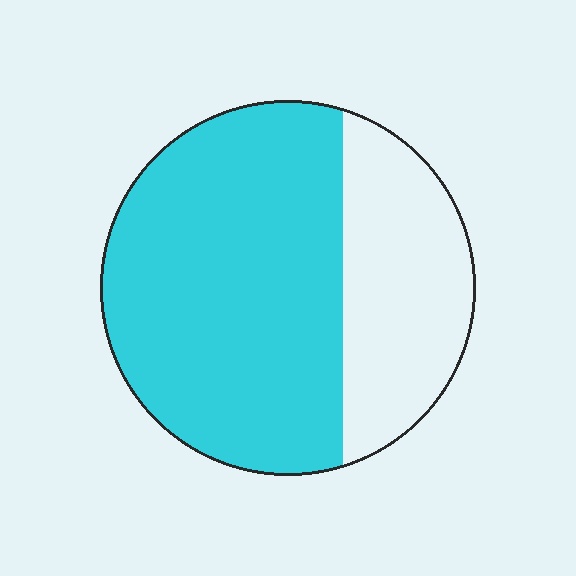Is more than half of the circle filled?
Yes.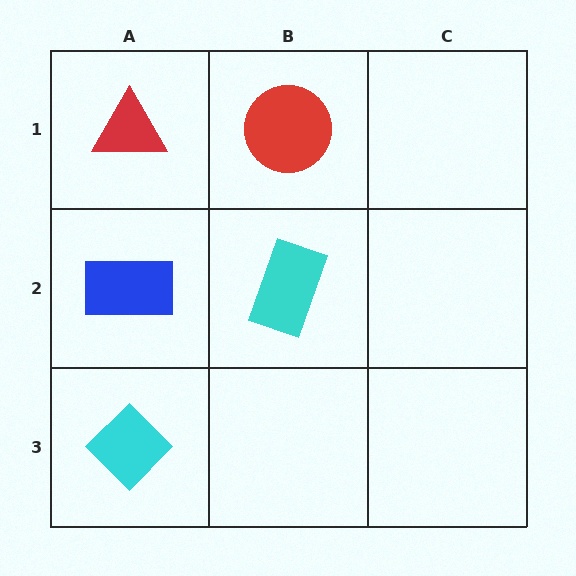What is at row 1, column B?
A red circle.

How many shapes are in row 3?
1 shape.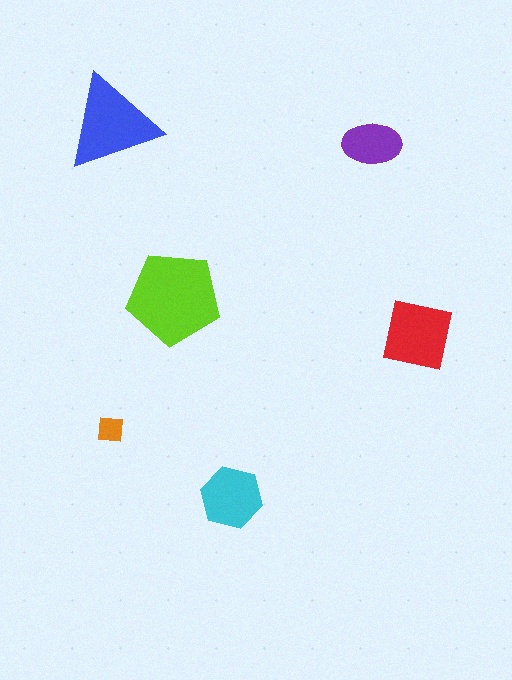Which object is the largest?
The lime pentagon.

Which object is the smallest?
The orange square.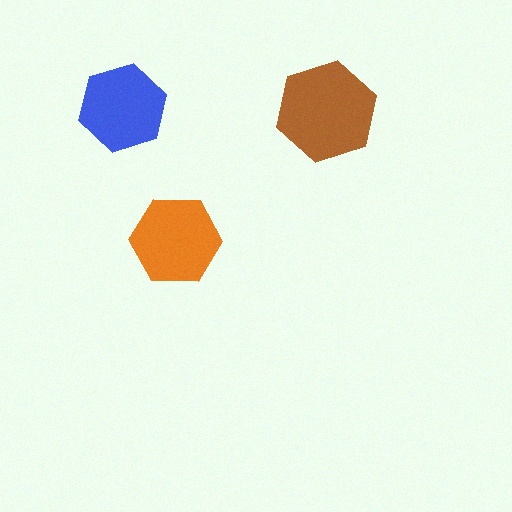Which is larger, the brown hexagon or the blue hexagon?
The brown one.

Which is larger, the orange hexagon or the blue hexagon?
The orange one.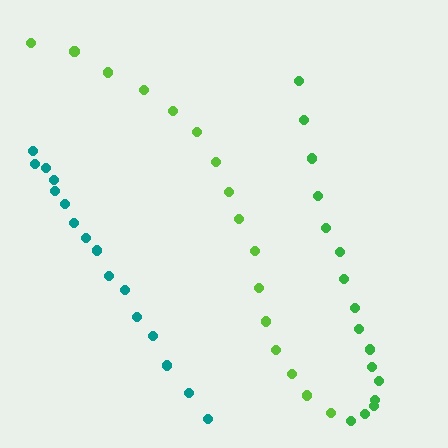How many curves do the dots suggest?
There are 3 distinct paths.